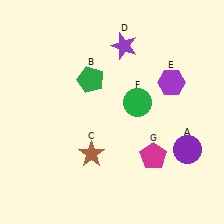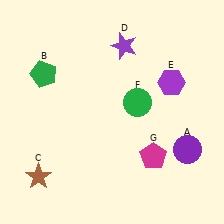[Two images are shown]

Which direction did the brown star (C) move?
The brown star (C) moved left.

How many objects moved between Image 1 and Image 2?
2 objects moved between the two images.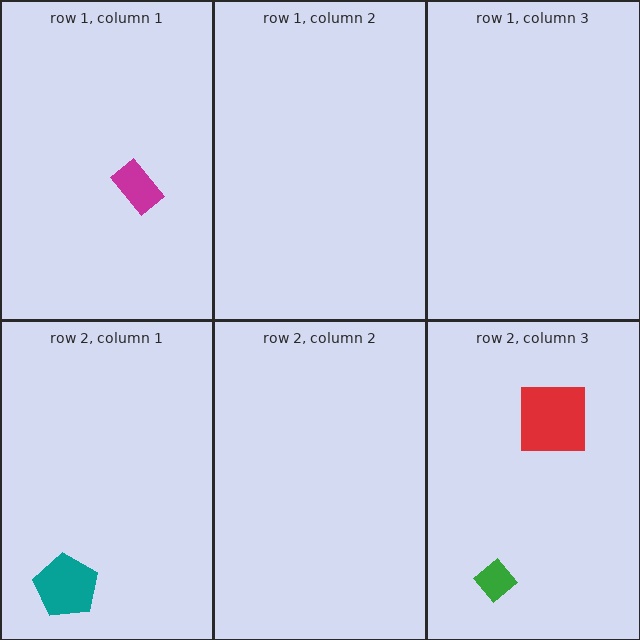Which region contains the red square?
The row 2, column 3 region.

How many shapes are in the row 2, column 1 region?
1.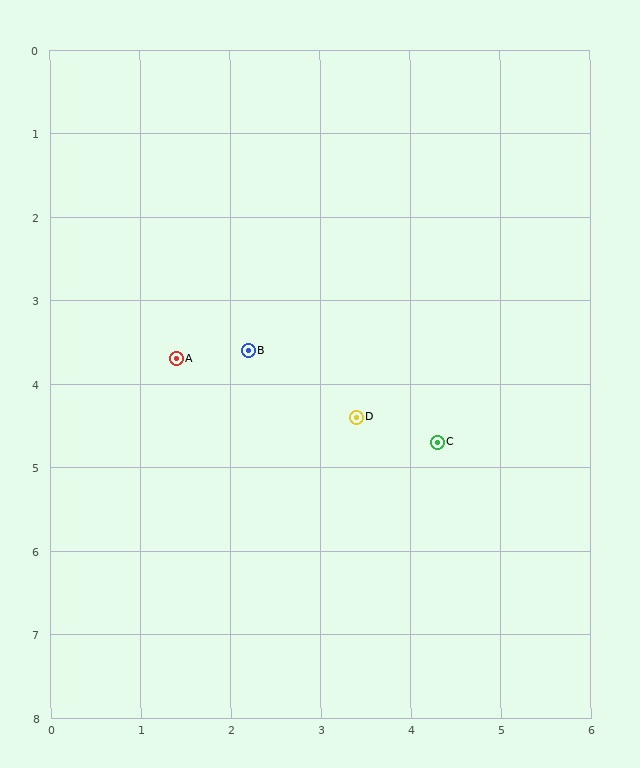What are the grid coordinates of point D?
Point D is at approximately (3.4, 4.4).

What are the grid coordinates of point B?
Point B is at approximately (2.2, 3.6).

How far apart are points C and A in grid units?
Points C and A are about 3.1 grid units apart.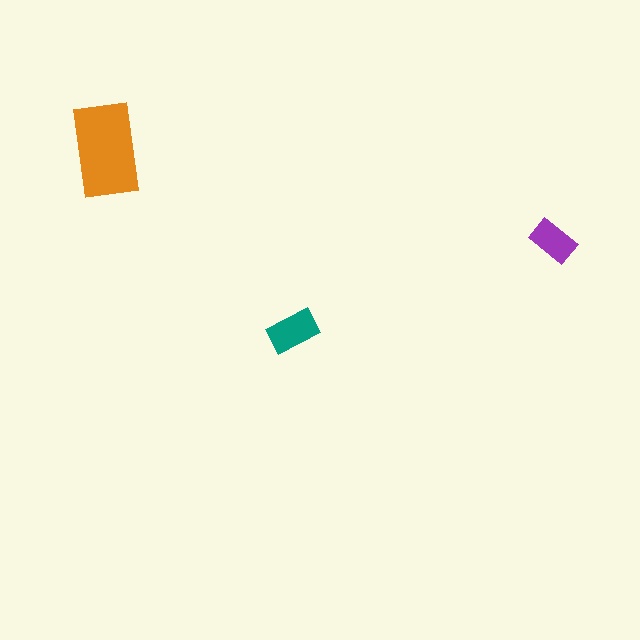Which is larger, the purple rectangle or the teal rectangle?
The teal one.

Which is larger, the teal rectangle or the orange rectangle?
The orange one.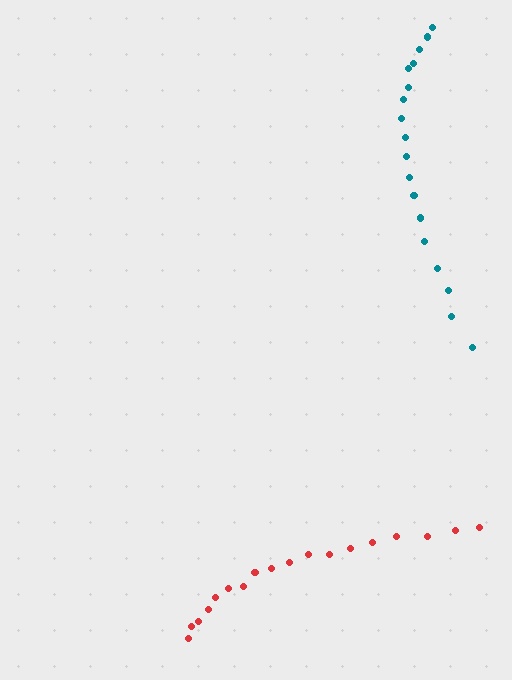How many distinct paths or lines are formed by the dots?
There are 2 distinct paths.